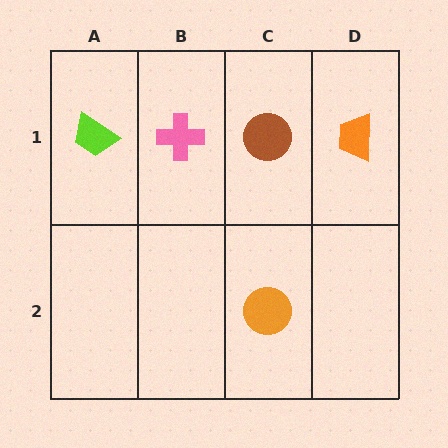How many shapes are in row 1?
4 shapes.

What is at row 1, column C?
A brown circle.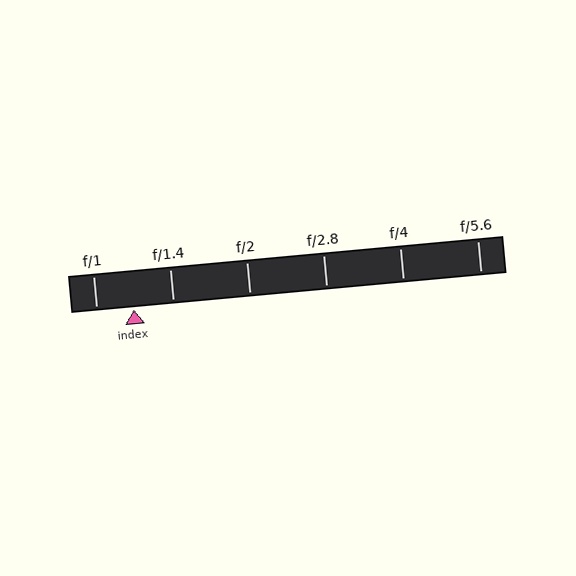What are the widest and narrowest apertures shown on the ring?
The widest aperture shown is f/1 and the narrowest is f/5.6.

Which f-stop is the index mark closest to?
The index mark is closest to f/1.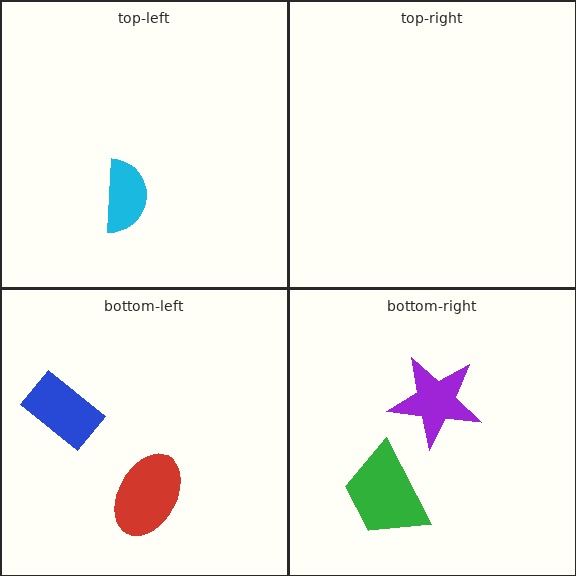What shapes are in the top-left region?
The cyan semicircle.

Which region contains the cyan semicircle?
The top-left region.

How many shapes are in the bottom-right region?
2.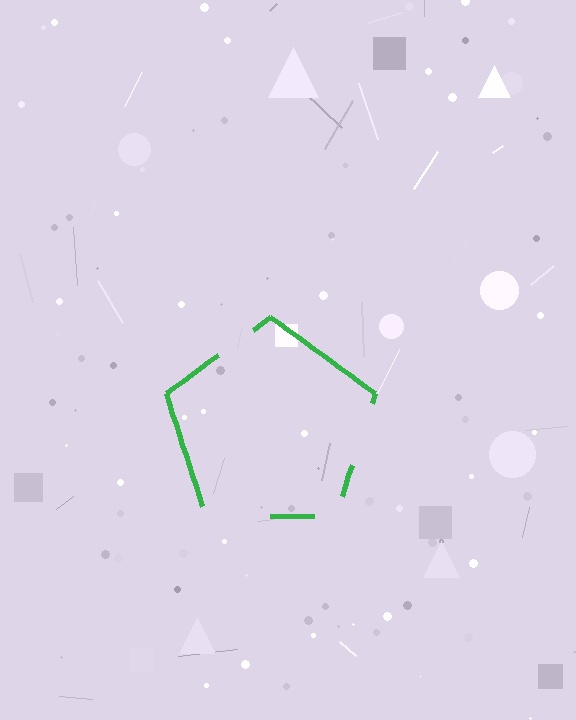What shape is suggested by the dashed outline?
The dashed outline suggests a pentagon.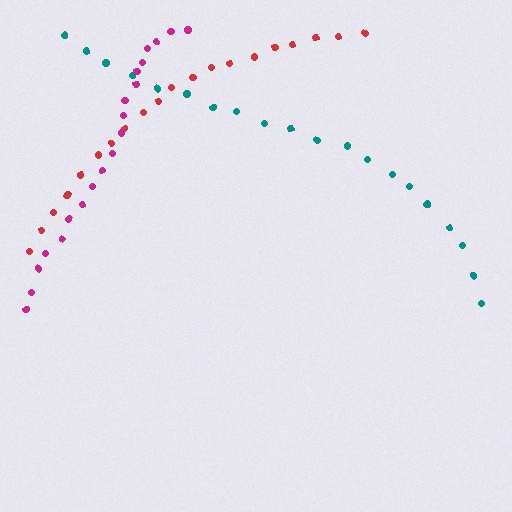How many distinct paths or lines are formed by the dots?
There are 3 distinct paths.